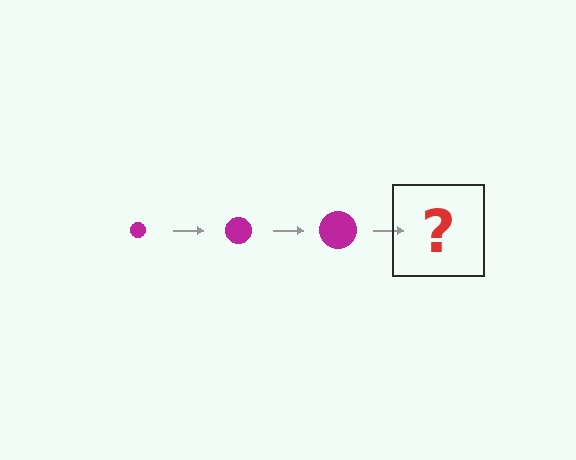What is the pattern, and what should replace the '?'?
The pattern is that the circle gets progressively larger each step. The '?' should be a magenta circle, larger than the previous one.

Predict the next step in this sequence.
The next step is a magenta circle, larger than the previous one.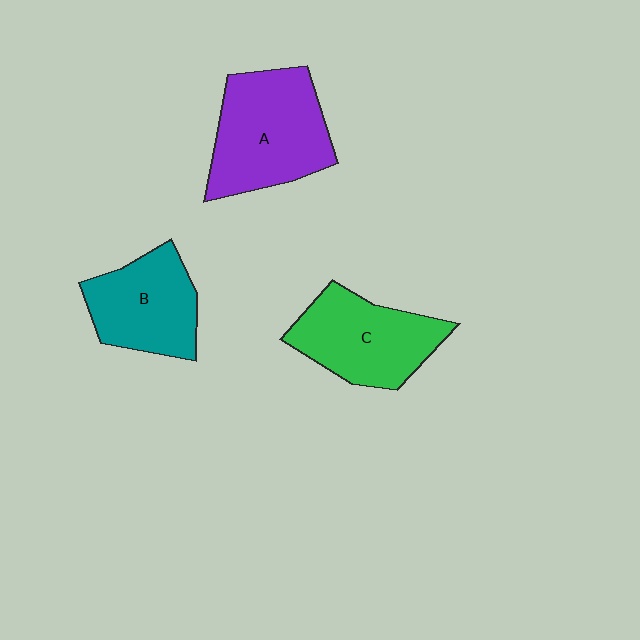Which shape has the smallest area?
Shape B (teal).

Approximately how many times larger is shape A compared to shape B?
Approximately 1.3 times.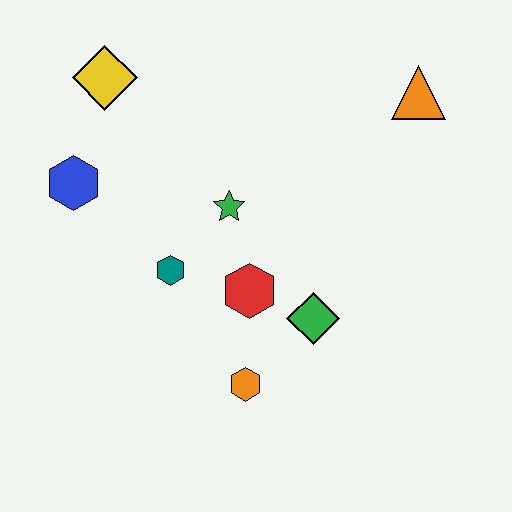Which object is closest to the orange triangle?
The green star is closest to the orange triangle.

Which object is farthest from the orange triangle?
The blue hexagon is farthest from the orange triangle.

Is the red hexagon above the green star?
No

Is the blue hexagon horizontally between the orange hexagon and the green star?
No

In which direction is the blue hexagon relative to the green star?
The blue hexagon is to the left of the green star.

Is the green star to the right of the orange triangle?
No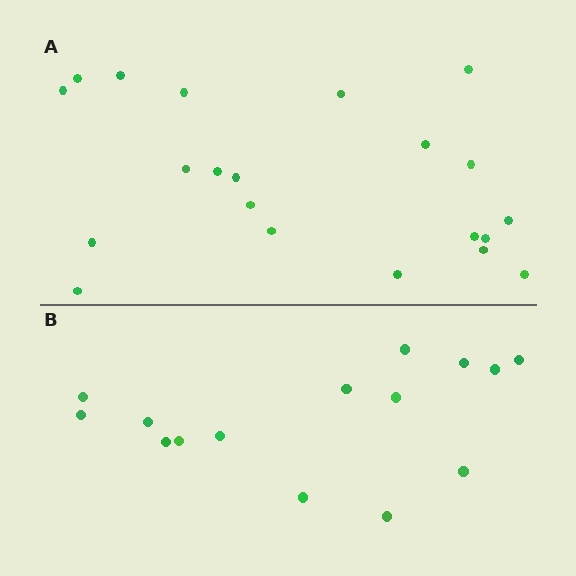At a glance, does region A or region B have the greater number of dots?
Region A (the top region) has more dots.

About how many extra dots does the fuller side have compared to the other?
Region A has about 6 more dots than region B.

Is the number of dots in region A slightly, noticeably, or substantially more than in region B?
Region A has noticeably more, but not dramatically so. The ratio is roughly 1.4 to 1.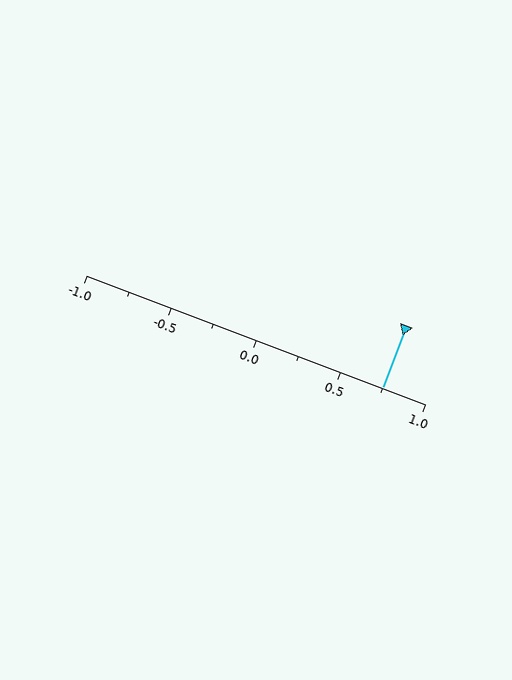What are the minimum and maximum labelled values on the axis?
The axis runs from -1.0 to 1.0.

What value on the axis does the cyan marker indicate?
The marker indicates approximately 0.75.